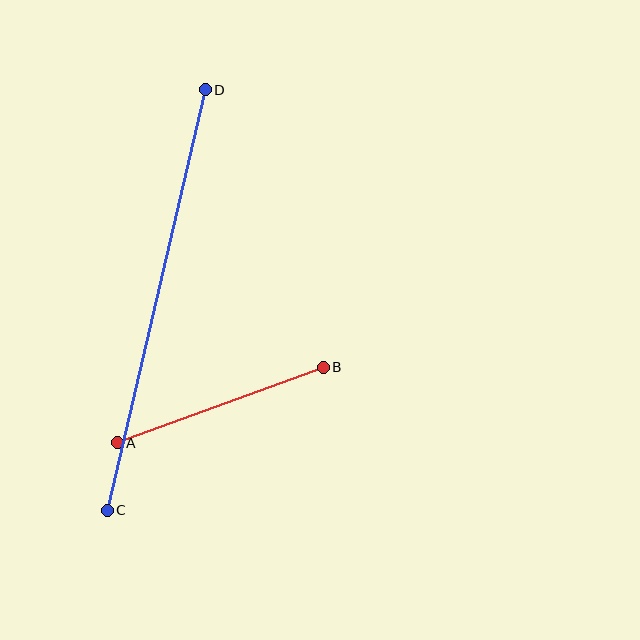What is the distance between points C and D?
The distance is approximately 432 pixels.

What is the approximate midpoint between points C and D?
The midpoint is at approximately (156, 300) pixels.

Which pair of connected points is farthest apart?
Points C and D are farthest apart.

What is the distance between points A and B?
The distance is approximately 219 pixels.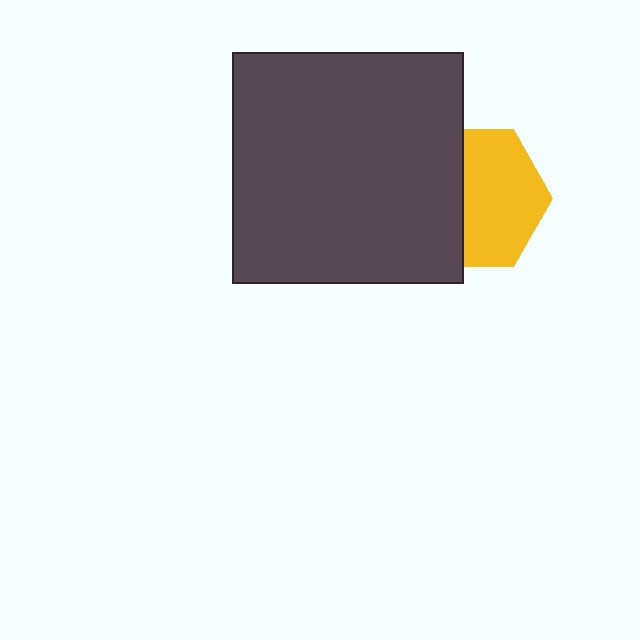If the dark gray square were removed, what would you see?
You would see the complete yellow hexagon.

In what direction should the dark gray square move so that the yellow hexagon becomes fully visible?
The dark gray square should move left. That is the shortest direction to clear the overlap and leave the yellow hexagon fully visible.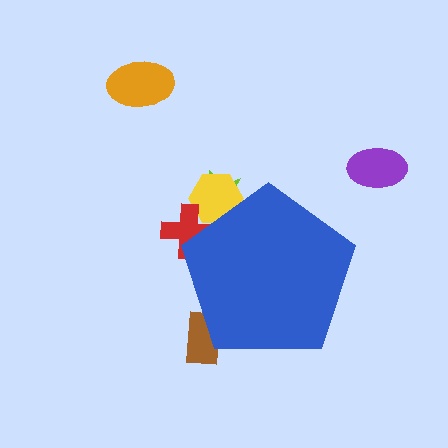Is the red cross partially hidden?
Yes, the red cross is partially hidden behind the blue pentagon.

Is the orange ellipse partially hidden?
No, the orange ellipse is fully visible.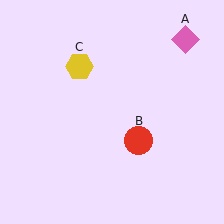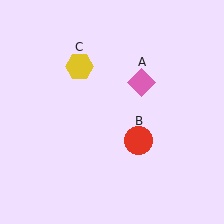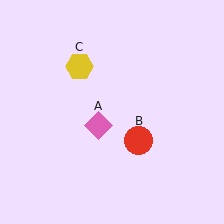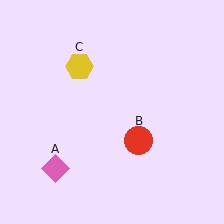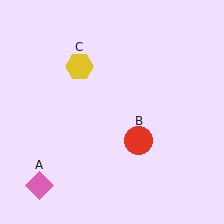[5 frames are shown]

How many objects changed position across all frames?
1 object changed position: pink diamond (object A).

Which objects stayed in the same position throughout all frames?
Red circle (object B) and yellow hexagon (object C) remained stationary.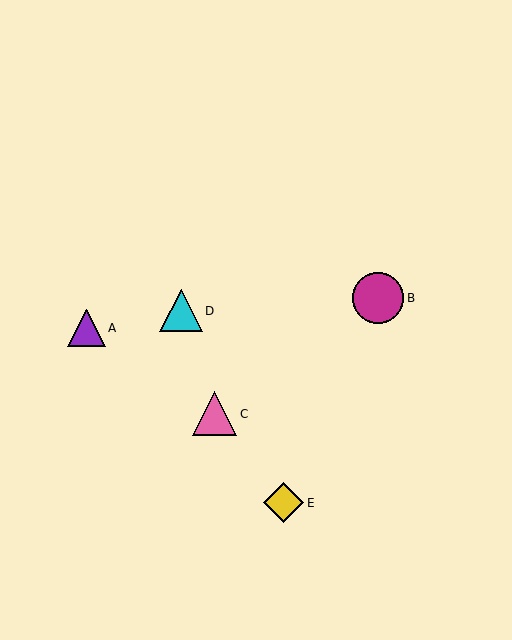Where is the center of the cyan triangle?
The center of the cyan triangle is at (181, 311).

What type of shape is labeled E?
Shape E is a yellow diamond.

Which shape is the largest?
The magenta circle (labeled B) is the largest.